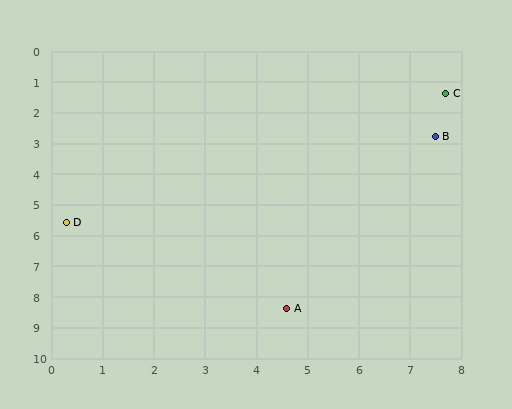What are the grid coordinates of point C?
Point C is at approximately (7.7, 1.4).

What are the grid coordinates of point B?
Point B is at approximately (7.5, 2.8).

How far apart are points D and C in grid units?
Points D and C are about 8.5 grid units apart.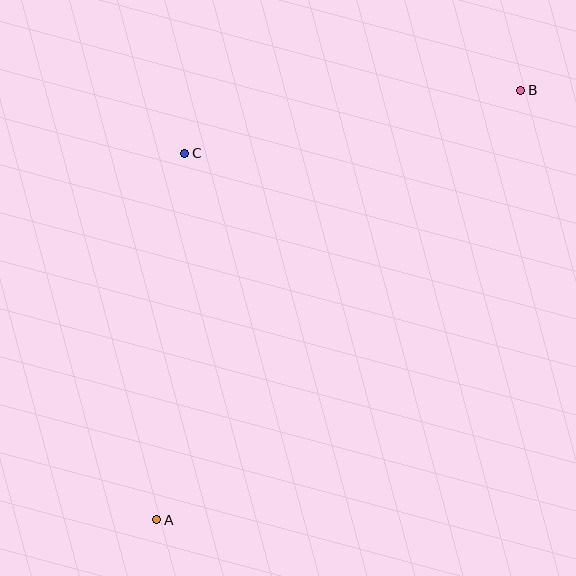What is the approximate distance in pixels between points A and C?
The distance between A and C is approximately 368 pixels.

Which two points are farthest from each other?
Points A and B are farthest from each other.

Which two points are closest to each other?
Points B and C are closest to each other.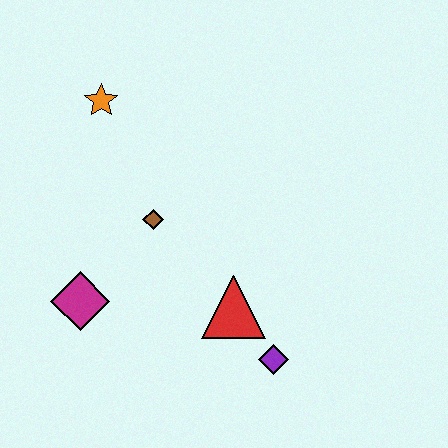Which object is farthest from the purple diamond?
The orange star is farthest from the purple diamond.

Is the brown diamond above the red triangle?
Yes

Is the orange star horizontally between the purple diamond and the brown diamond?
No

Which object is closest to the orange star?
The brown diamond is closest to the orange star.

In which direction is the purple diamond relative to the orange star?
The purple diamond is below the orange star.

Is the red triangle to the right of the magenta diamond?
Yes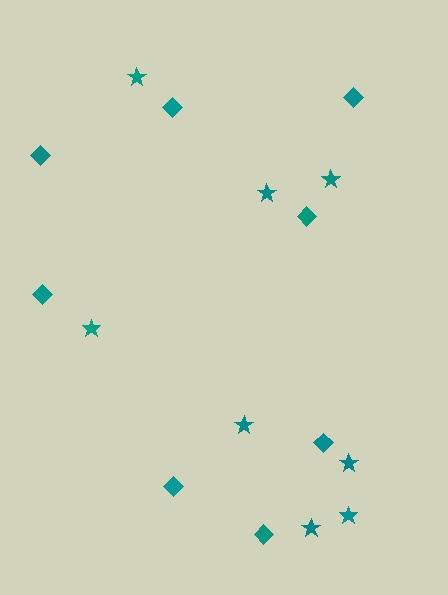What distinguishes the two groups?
There are 2 groups: one group of stars (8) and one group of diamonds (8).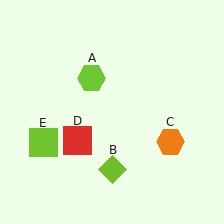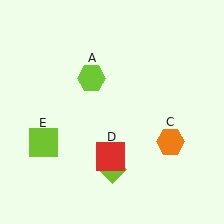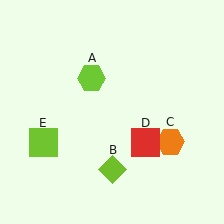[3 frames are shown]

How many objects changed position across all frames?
1 object changed position: red square (object D).